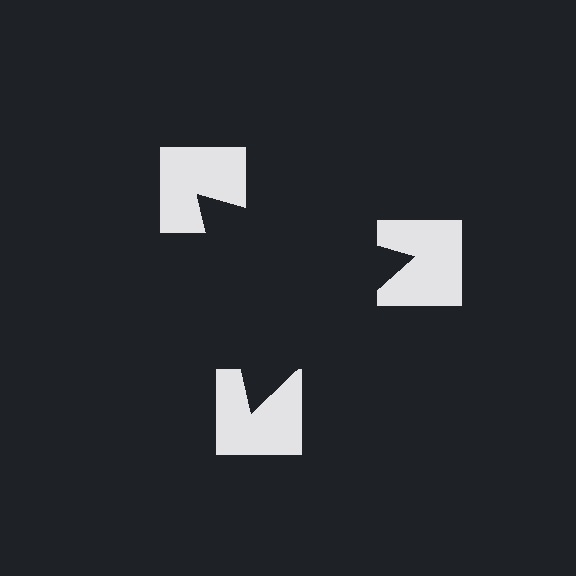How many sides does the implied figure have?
3 sides.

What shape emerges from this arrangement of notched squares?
An illusory triangle — its edges are inferred from the aligned wedge cuts in the notched squares, not physically drawn.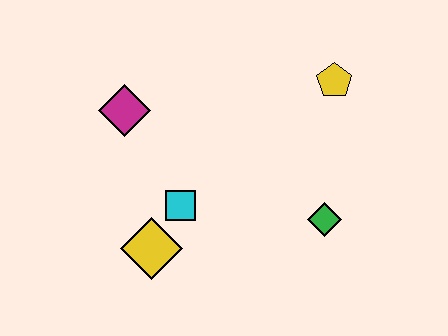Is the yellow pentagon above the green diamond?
Yes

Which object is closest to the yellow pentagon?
The green diamond is closest to the yellow pentagon.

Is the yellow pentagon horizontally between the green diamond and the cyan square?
No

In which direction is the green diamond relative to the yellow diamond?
The green diamond is to the right of the yellow diamond.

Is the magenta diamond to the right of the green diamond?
No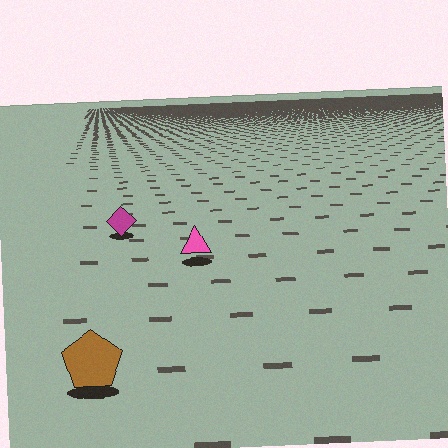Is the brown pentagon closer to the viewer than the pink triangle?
Yes. The brown pentagon is closer — you can tell from the texture gradient: the ground texture is coarser near it.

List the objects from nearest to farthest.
From nearest to farthest: the brown pentagon, the pink triangle, the magenta diamond.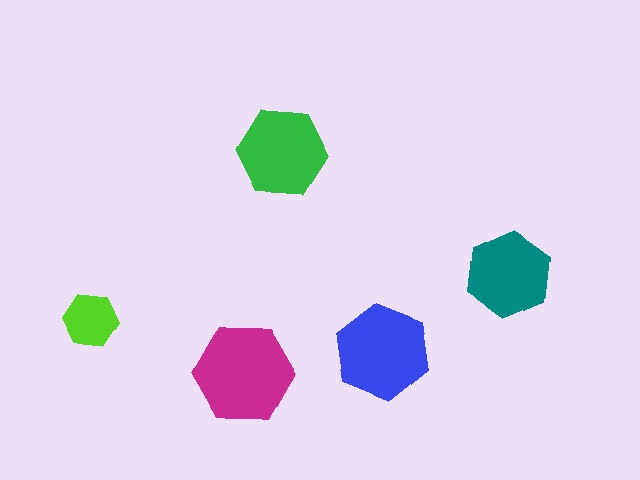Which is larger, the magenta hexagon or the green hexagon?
The magenta one.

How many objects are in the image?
There are 5 objects in the image.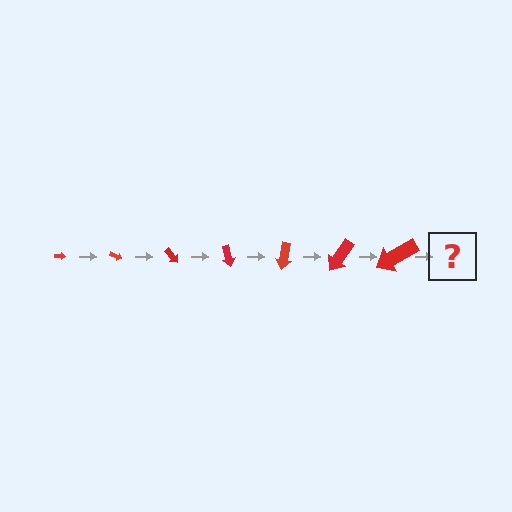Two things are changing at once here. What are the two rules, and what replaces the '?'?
The two rules are that the arrow grows larger each step and it rotates 25 degrees each step. The '?' should be an arrow, larger than the previous one and rotated 175 degrees from the start.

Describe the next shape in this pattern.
It should be an arrow, larger than the previous one and rotated 175 degrees from the start.